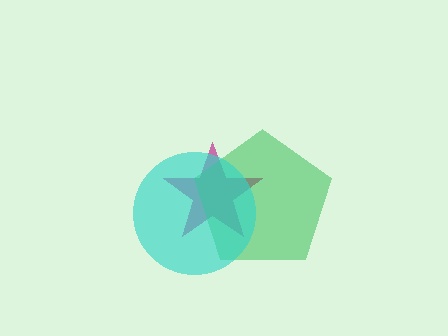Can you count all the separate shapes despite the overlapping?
Yes, there are 3 separate shapes.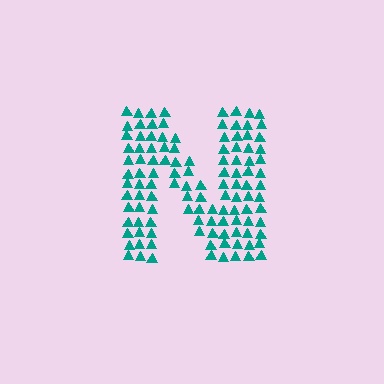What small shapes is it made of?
It is made of small triangles.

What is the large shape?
The large shape is the letter N.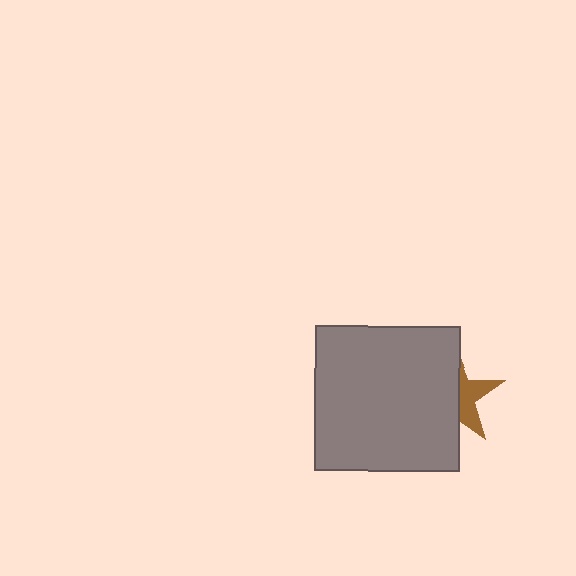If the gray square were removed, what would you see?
You would see the complete brown star.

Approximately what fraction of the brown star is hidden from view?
Roughly 62% of the brown star is hidden behind the gray square.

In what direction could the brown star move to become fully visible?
The brown star could move right. That would shift it out from behind the gray square entirely.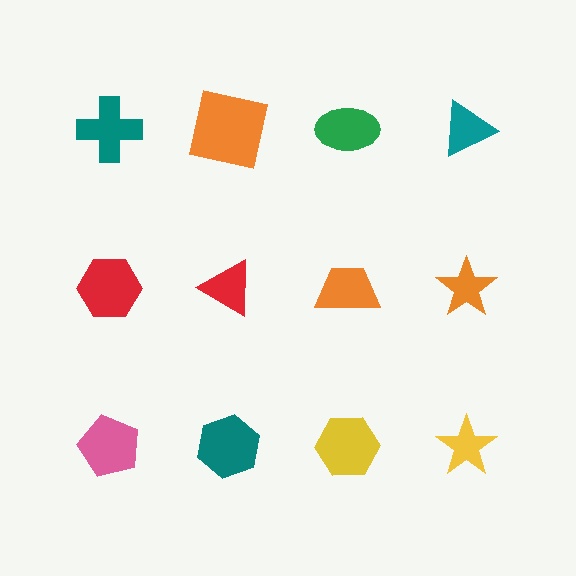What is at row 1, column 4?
A teal triangle.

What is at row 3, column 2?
A teal hexagon.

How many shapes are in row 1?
4 shapes.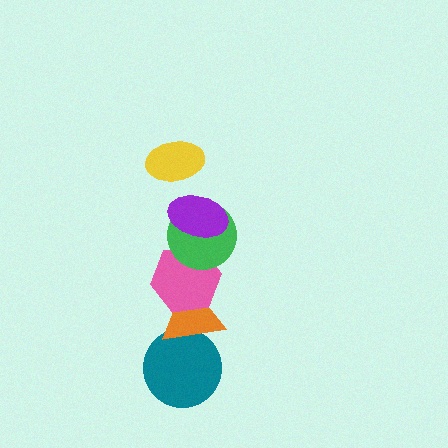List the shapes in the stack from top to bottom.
From top to bottom: the yellow ellipse, the purple ellipse, the green circle, the pink hexagon, the orange triangle, the teal circle.